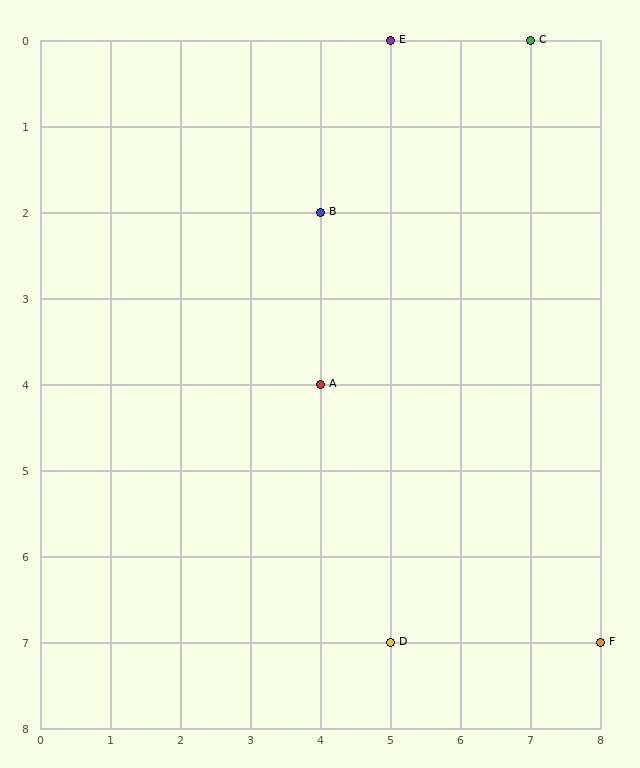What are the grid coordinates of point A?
Point A is at grid coordinates (4, 4).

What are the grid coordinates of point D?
Point D is at grid coordinates (5, 7).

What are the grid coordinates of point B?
Point B is at grid coordinates (4, 2).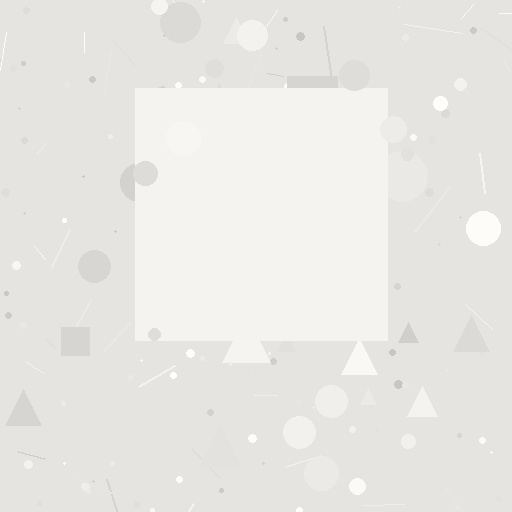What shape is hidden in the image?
A square is hidden in the image.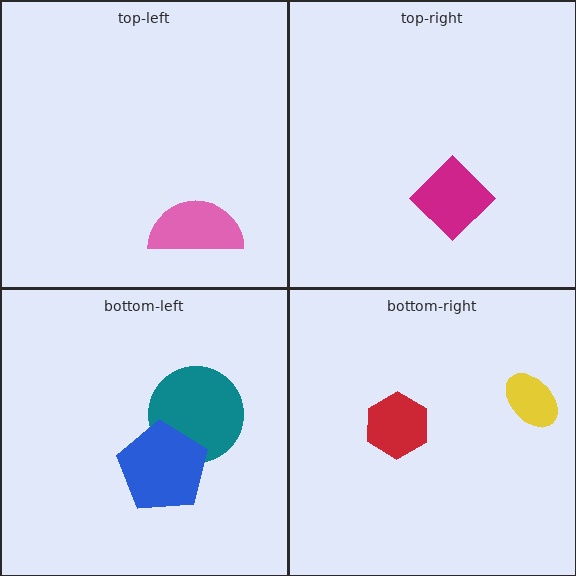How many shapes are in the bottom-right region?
2.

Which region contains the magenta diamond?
The top-right region.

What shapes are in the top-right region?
The magenta diamond.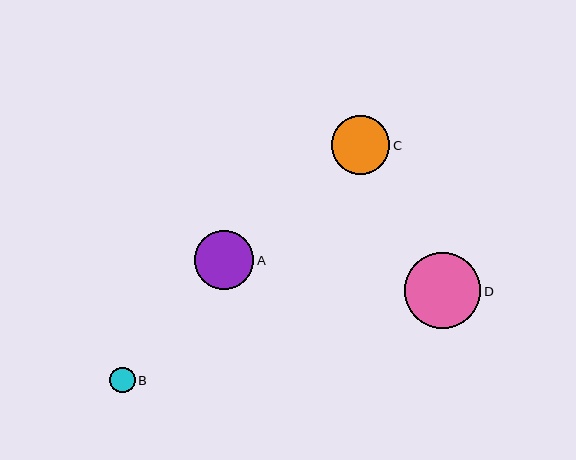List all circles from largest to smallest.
From largest to smallest: D, A, C, B.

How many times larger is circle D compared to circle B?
Circle D is approximately 3.0 times the size of circle B.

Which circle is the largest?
Circle D is the largest with a size of approximately 76 pixels.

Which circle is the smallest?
Circle B is the smallest with a size of approximately 25 pixels.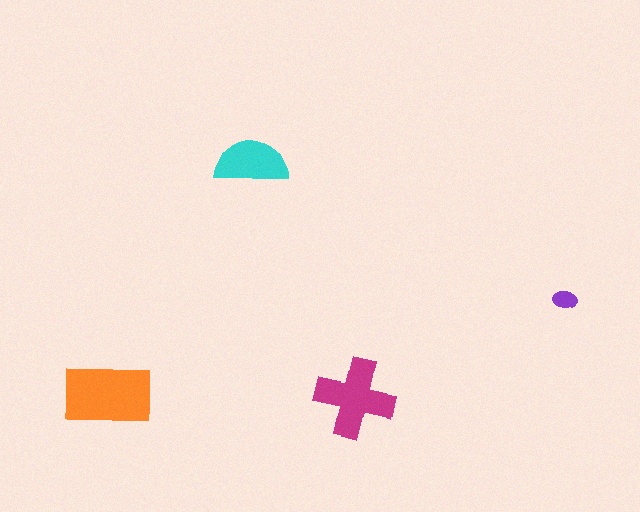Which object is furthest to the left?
The orange rectangle is leftmost.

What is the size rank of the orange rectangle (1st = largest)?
1st.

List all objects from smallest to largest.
The purple ellipse, the cyan semicircle, the magenta cross, the orange rectangle.